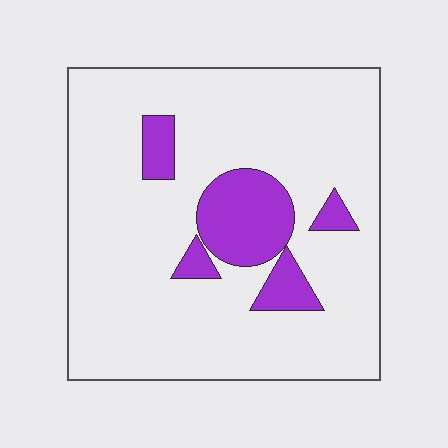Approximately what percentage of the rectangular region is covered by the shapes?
Approximately 15%.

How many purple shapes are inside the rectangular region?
5.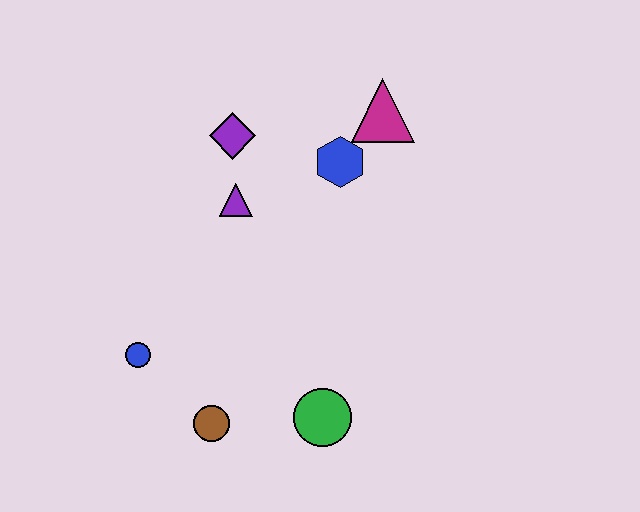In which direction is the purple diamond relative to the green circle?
The purple diamond is above the green circle.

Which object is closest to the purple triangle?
The purple diamond is closest to the purple triangle.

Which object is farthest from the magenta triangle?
The brown circle is farthest from the magenta triangle.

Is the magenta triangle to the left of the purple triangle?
No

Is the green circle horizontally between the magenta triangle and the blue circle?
Yes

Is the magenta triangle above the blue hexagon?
Yes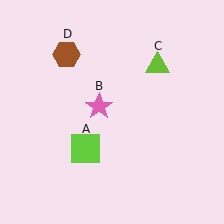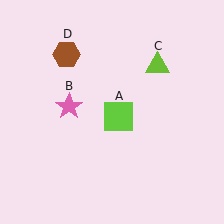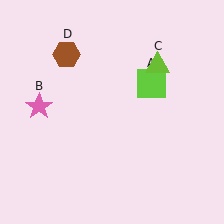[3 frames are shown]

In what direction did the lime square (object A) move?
The lime square (object A) moved up and to the right.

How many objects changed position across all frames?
2 objects changed position: lime square (object A), pink star (object B).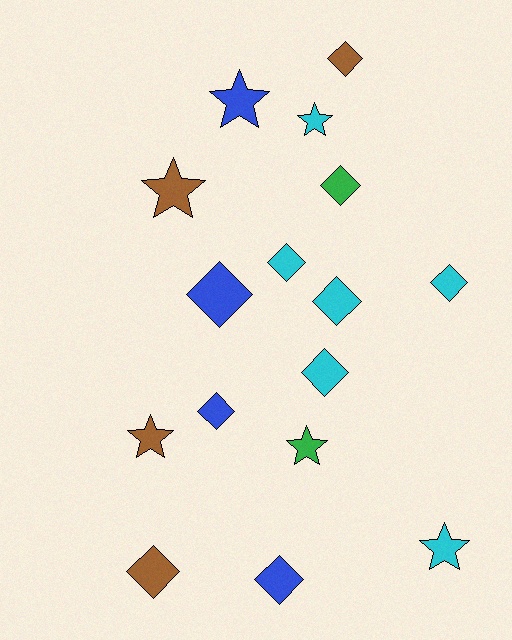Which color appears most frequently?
Cyan, with 6 objects.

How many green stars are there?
There is 1 green star.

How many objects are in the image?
There are 16 objects.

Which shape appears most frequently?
Diamond, with 10 objects.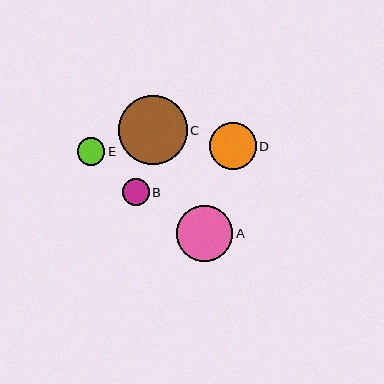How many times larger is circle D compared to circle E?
Circle D is approximately 1.7 times the size of circle E.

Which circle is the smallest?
Circle B is the smallest with a size of approximately 26 pixels.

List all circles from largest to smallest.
From largest to smallest: C, A, D, E, B.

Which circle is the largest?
Circle C is the largest with a size of approximately 69 pixels.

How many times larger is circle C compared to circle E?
Circle C is approximately 2.5 times the size of circle E.